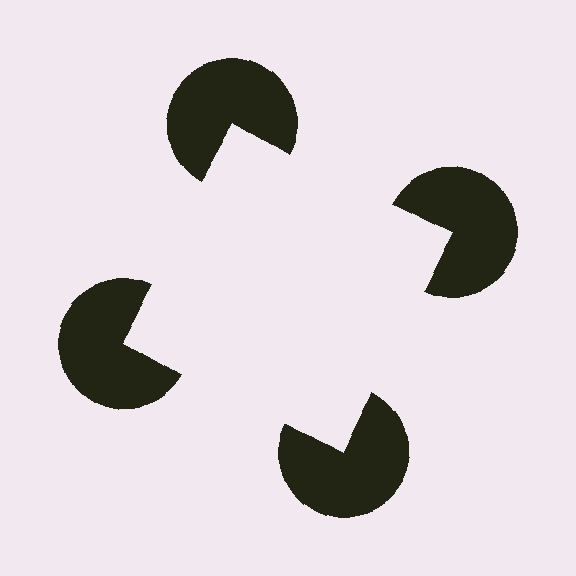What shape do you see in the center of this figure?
An illusory square — its edges are inferred from the aligned wedge cuts in the pac-man discs, not physically drawn.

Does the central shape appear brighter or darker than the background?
It typically appears slightly brighter than the background, even though no actual brightness change is drawn.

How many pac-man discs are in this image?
There are 4 — one at each vertex of the illusory square.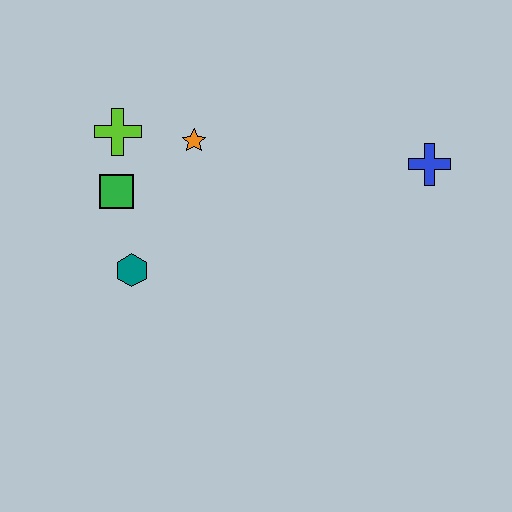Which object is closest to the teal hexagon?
The green square is closest to the teal hexagon.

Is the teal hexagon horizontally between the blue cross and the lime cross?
Yes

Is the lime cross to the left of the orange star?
Yes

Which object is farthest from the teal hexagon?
The blue cross is farthest from the teal hexagon.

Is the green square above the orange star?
No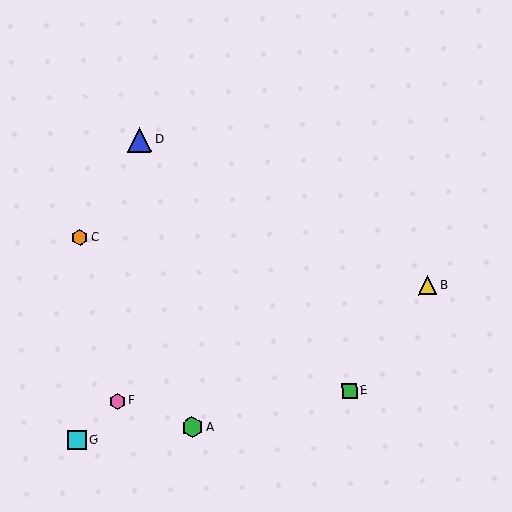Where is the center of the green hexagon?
The center of the green hexagon is at (192, 427).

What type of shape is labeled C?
Shape C is an orange hexagon.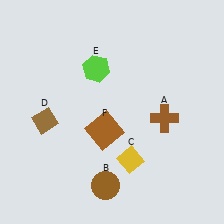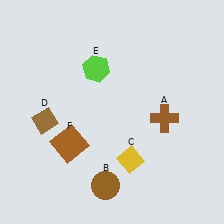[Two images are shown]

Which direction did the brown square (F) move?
The brown square (F) moved left.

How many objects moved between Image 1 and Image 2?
1 object moved between the two images.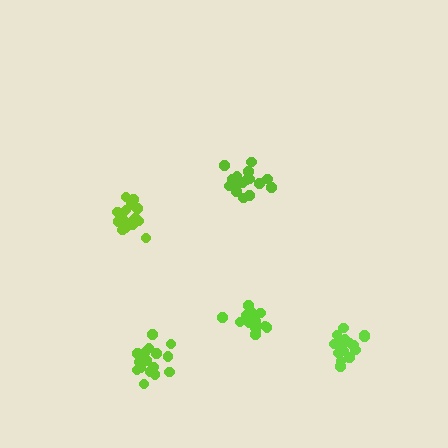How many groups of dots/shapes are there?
There are 5 groups.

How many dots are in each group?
Group 1: 19 dots, Group 2: 18 dots, Group 3: 18 dots, Group 4: 18 dots, Group 5: 17 dots (90 total).